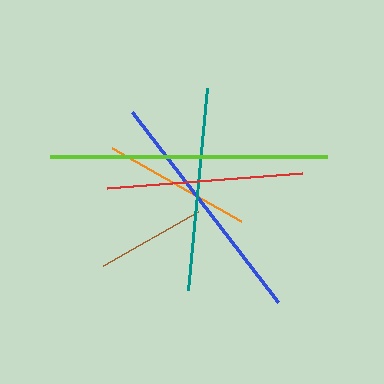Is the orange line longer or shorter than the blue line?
The blue line is longer than the orange line.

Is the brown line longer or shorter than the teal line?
The teal line is longer than the brown line.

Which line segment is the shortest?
The brown line is the shortest at approximately 109 pixels.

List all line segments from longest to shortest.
From longest to shortest: lime, blue, teal, red, orange, brown.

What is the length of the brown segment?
The brown segment is approximately 109 pixels long.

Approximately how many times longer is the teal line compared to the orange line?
The teal line is approximately 1.4 times the length of the orange line.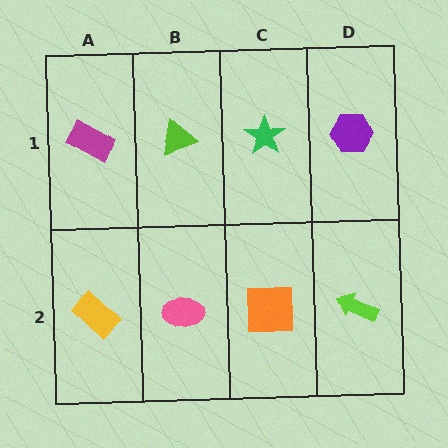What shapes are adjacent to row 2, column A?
A magenta rectangle (row 1, column A), a pink ellipse (row 2, column B).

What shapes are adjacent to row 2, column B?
A lime triangle (row 1, column B), a yellow rectangle (row 2, column A), an orange square (row 2, column C).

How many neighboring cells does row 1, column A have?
2.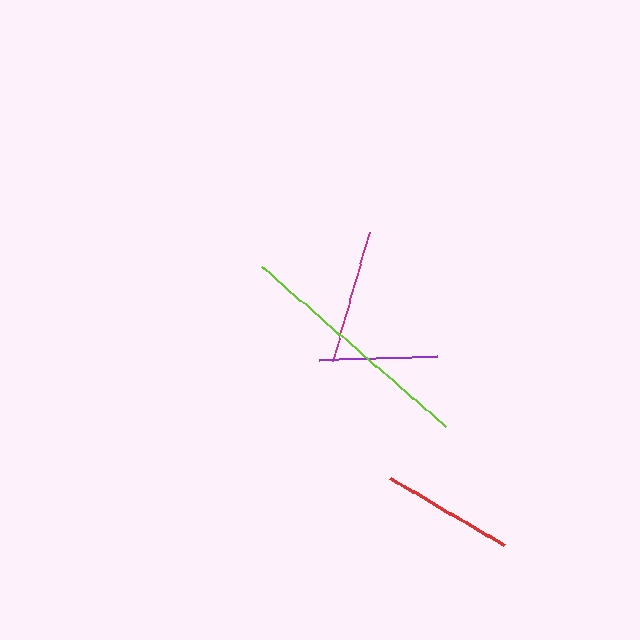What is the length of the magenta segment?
The magenta segment is approximately 134 pixels long.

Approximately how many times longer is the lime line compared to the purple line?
The lime line is approximately 2.1 times the length of the purple line.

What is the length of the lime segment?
The lime segment is approximately 244 pixels long.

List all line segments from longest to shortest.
From longest to shortest: lime, magenta, red, purple.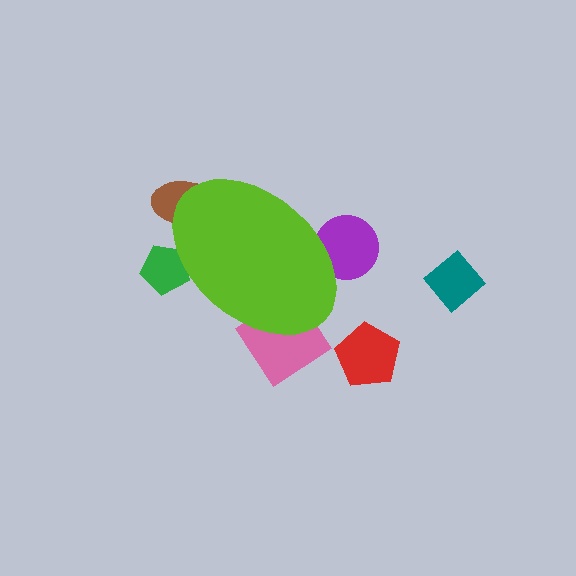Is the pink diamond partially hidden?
Yes, the pink diamond is partially hidden behind the lime ellipse.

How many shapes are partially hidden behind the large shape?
4 shapes are partially hidden.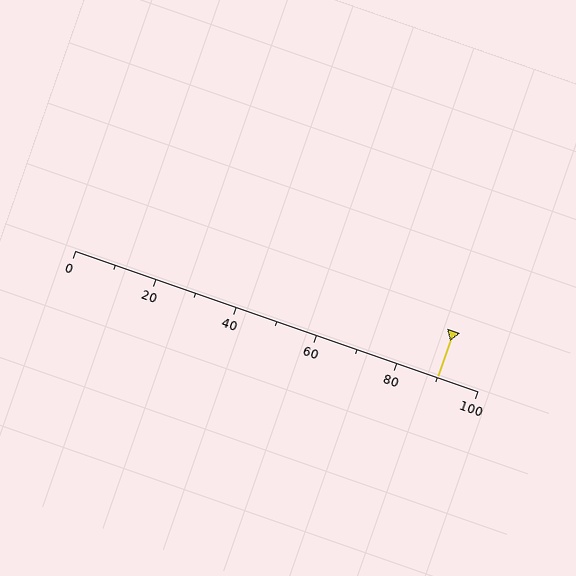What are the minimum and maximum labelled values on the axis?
The axis runs from 0 to 100.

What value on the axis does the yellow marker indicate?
The marker indicates approximately 90.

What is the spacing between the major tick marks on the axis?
The major ticks are spaced 20 apart.